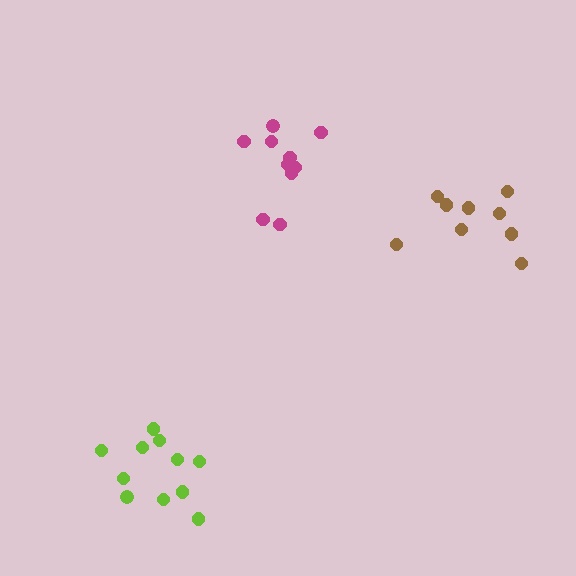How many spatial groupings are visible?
There are 3 spatial groupings.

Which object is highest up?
The magenta cluster is topmost.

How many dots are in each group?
Group 1: 10 dots, Group 2: 11 dots, Group 3: 9 dots (30 total).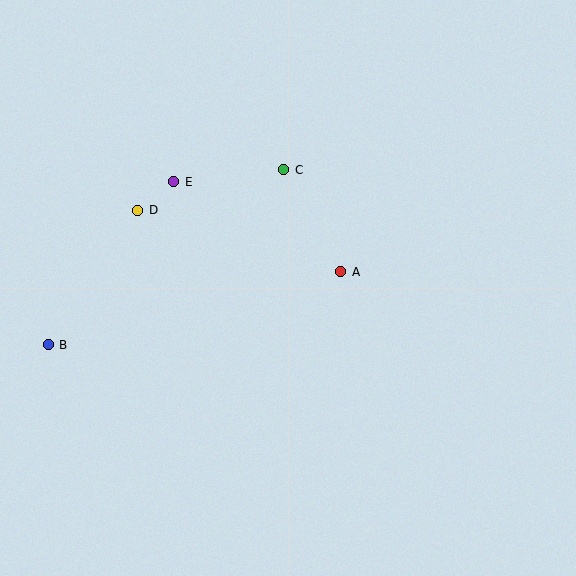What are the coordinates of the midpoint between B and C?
The midpoint between B and C is at (166, 257).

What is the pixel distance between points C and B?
The distance between C and B is 293 pixels.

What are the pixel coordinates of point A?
Point A is at (341, 272).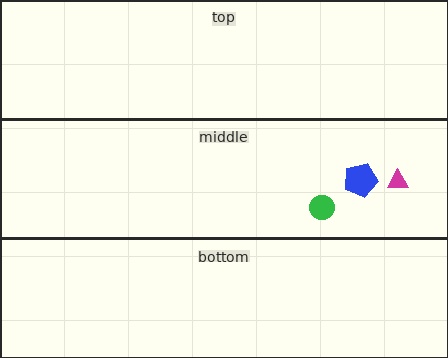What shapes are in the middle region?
The magenta triangle, the blue pentagon, the green circle.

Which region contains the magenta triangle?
The middle region.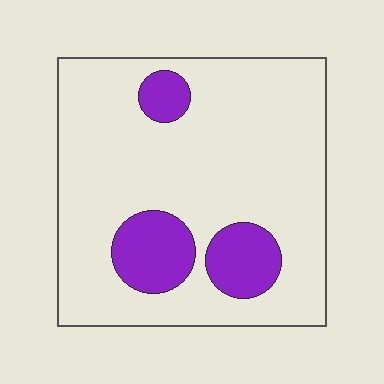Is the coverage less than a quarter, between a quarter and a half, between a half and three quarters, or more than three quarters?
Less than a quarter.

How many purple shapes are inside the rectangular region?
3.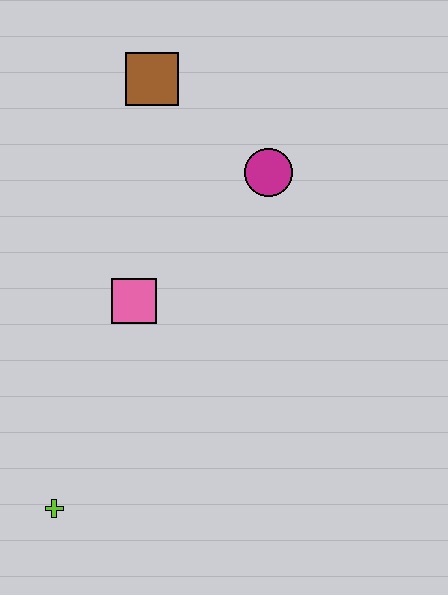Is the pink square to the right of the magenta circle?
No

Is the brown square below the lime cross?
No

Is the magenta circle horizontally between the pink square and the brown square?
No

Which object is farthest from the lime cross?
The brown square is farthest from the lime cross.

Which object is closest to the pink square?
The magenta circle is closest to the pink square.